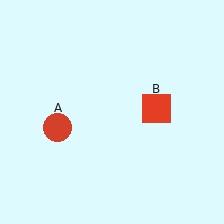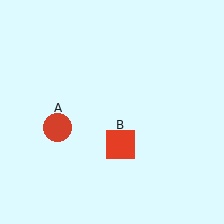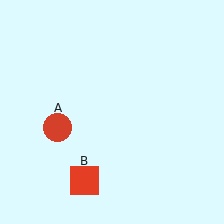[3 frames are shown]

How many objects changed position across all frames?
1 object changed position: red square (object B).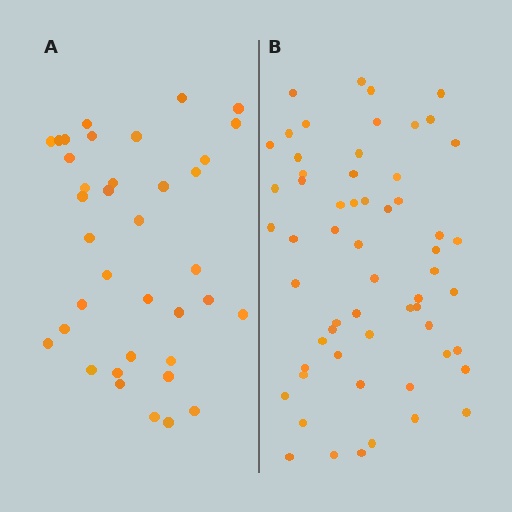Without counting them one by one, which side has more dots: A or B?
Region B (the right region) has more dots.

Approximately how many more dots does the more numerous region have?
Region B has approximately 20 more dots than region A.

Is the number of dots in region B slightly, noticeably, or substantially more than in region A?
Region B has substantially more. The ratio is roughly 1.6 to 1.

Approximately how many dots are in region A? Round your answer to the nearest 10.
About 40 dots. (The exact count is 37, which rounds to 40.)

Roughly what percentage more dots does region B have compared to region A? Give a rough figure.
About 60% more.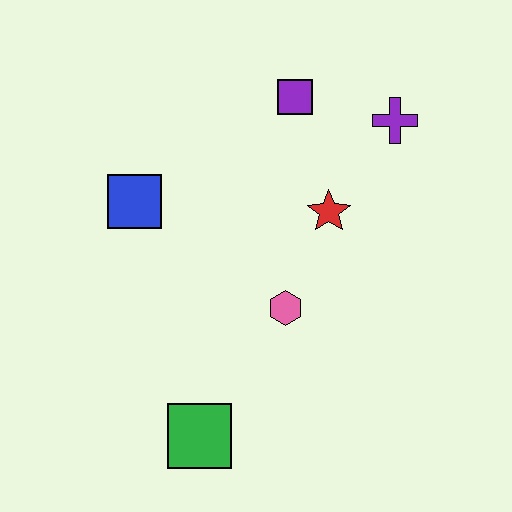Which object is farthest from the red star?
The green square is farthest from the red star.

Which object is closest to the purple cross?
The purple square is closest to the purple cross.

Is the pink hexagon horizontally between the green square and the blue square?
No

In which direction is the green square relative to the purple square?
The green square is below the purple square.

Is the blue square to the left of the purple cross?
Yes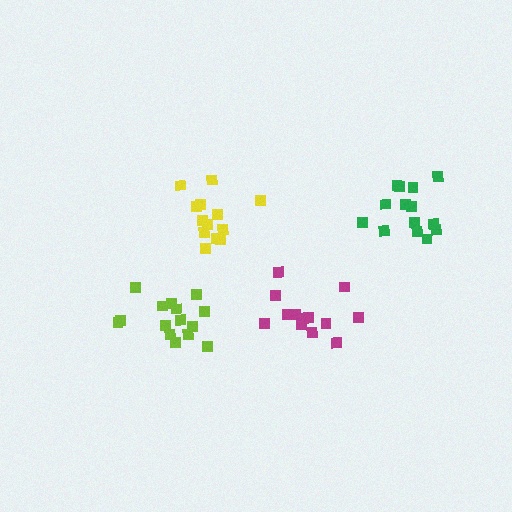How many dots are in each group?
Group 1: 13 dots, Group 2: 14 dots, Group 3: 14 dots, Group 4: 15 dots (56 total).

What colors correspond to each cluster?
The clusters are colored: magenta, yellow, green, lime.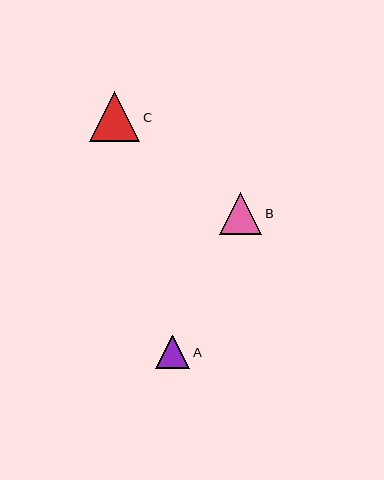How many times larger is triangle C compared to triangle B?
Triangle C is approximately 1.2 times the size of triangle B.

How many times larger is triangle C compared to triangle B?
Triangle C is approximately 1.2 times the size of triangle B.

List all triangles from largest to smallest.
From largest to smallest: C, B, A.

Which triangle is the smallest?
Triangle A is the smallest with a size of approximately 34 pixels.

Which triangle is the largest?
Triangle C is the largest with a size of approximately 50 pixels.